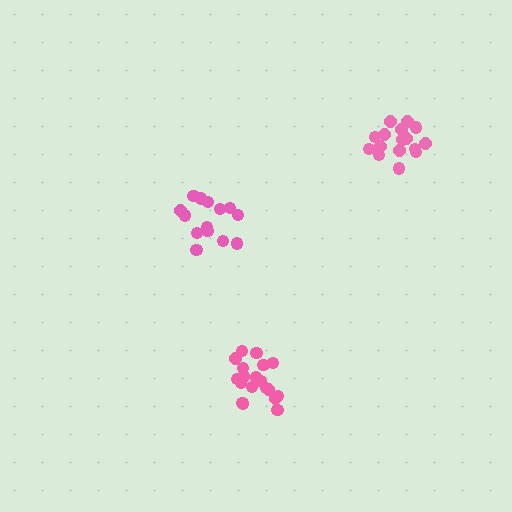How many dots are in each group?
Group 1: 14 dots, Group 2: 16 dots, Group 3: 19 dots (49 total).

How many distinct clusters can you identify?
There are 3 distinct clusters.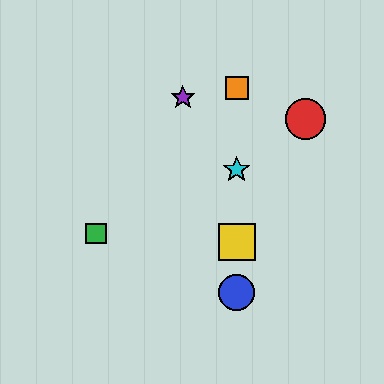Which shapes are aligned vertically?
The blue circle, the yellow square, the orange square, the cyan star are aligned vertically.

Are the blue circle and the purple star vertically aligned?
No, the blue circle is at x≈237 and the purple star is at x≈183.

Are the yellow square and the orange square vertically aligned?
Yes, both are at x≈237.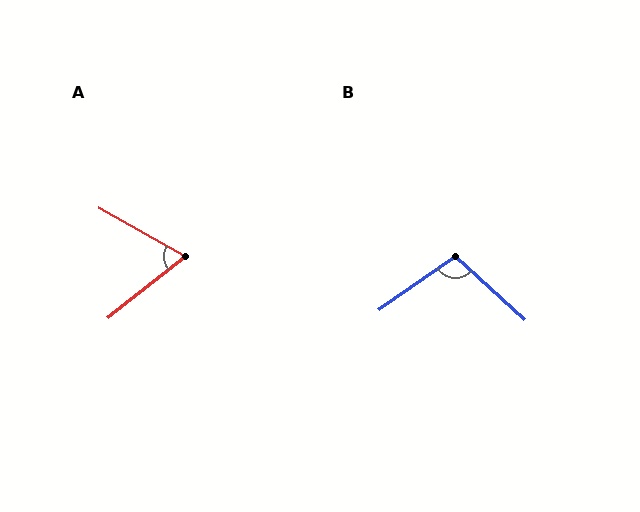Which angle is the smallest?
A, at approximately 68 degrees.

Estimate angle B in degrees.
Approximately 103 degrees.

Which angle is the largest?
B, at approximately 103 degrees.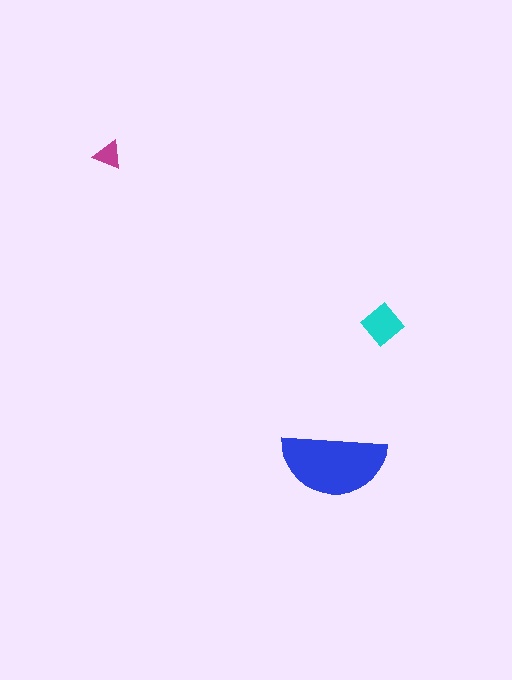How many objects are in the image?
There are 3 objects in the image.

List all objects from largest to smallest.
The blue semicircle, the cyan diamond, the magenta triangle.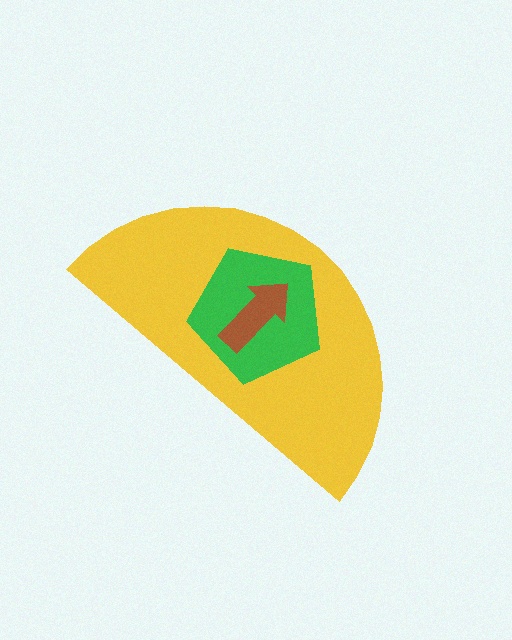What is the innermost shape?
The brown arrow.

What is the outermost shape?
The yellow semicircle.